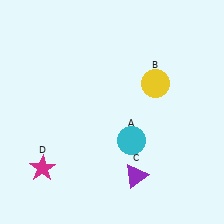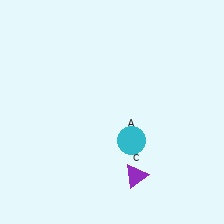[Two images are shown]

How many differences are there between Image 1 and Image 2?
There are 2 differences between the two images.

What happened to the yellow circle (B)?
The yellow circle (B) was removed in Image 2. It was in the top-right area of Image 1.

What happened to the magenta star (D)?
The magenta star (D) was removed in Image 2. It was in the bottom-left area of Image 1.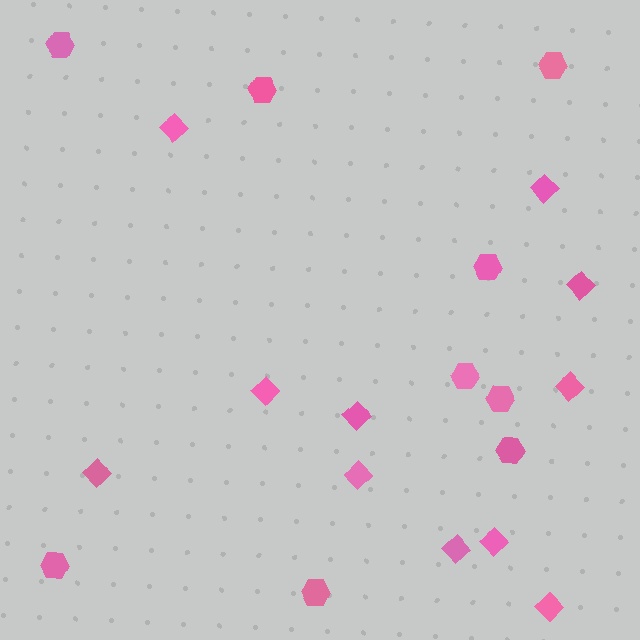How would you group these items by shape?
There are 2 groups: one group of diamonds (11) and one group of hexagons (9).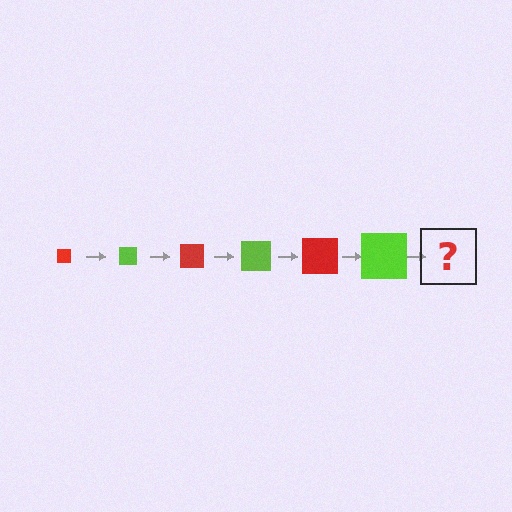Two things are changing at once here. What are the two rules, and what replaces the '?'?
The two rules are that the square grows larger each step and the color cycles through red and lime. The '?' should be a red square, larger than the previous one.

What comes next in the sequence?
The next element should be a red square, larger than the previous one.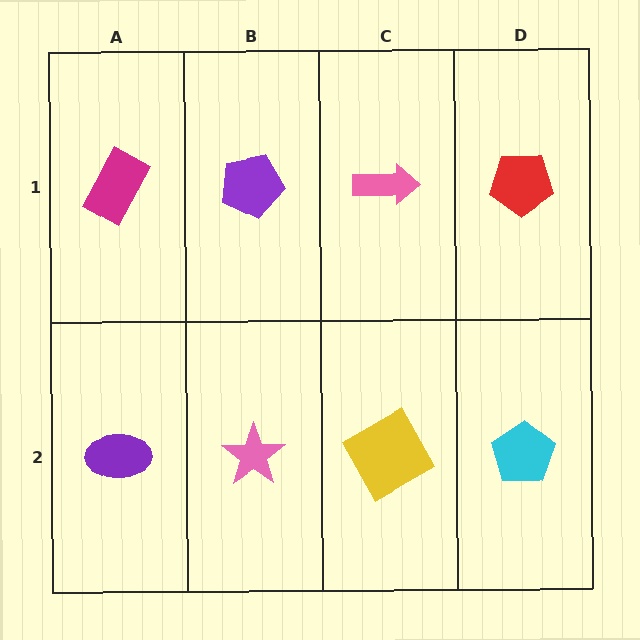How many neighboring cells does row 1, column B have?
3.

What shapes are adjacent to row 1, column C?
A yellow square (row 2, column C), a purple pentagon (row 1, column B), a red pentagon (row 1, column D).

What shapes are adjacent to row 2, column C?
A pink arrow (row 1, column C), a pink star (row 2, column B), a cyan pentagon (row 2, column D).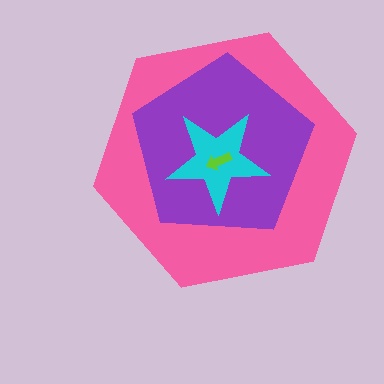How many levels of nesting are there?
4.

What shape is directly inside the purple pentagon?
The cyan star.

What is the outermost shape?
The pink hexagon.